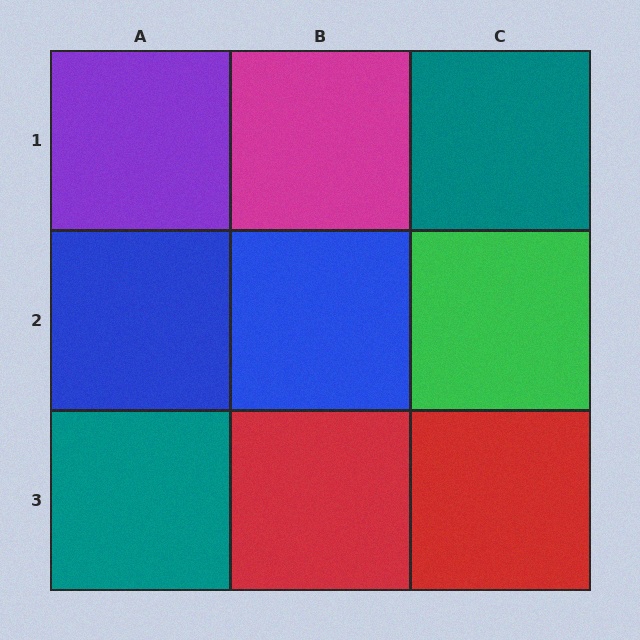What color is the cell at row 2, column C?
Green.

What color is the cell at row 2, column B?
Blue.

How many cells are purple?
1 cell is purple.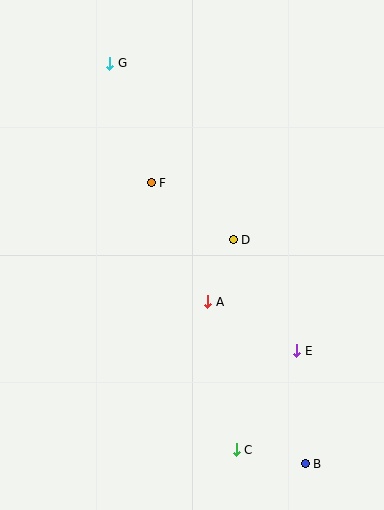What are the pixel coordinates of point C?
Point C is at (236, 450).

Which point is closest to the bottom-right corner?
Point B is closest to the bottom-right corner.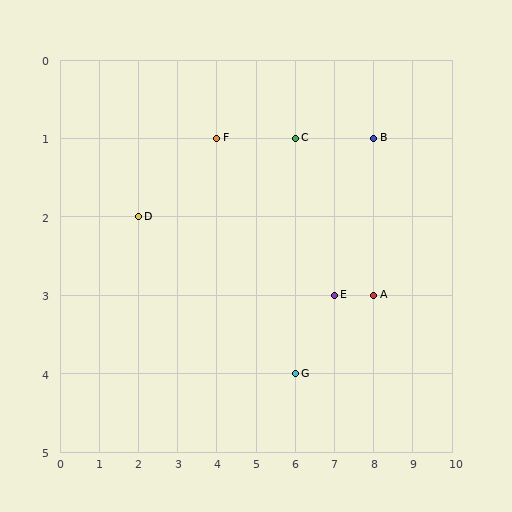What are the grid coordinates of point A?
Point A is at grid coordinates (8, 3).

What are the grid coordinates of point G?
Point G is at grid coordinates (6, 4).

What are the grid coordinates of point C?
Point C is at grid coordinates (6, 1).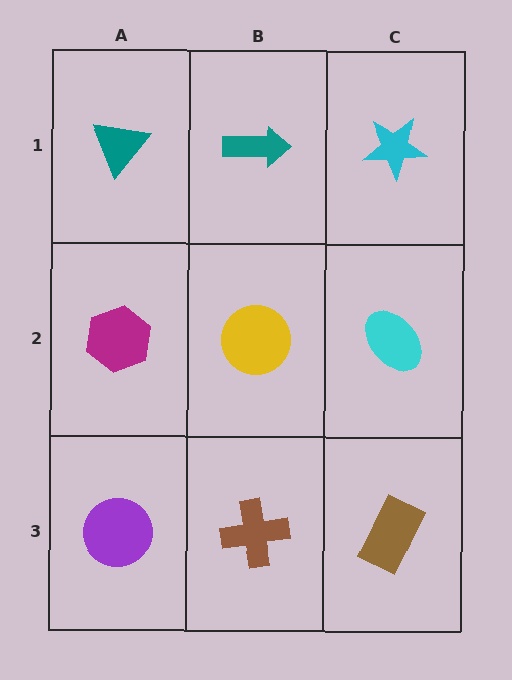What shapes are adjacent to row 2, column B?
A teal arrow (row 1, column B), a brown cross (row 3, column B), a magenta hexagon (row 2, column A), a cyan ellipse (row 2, column C).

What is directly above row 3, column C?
A cyan ellipse.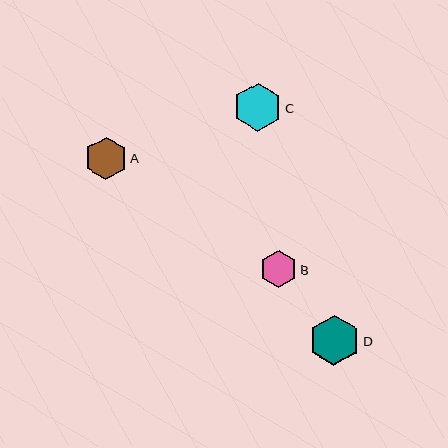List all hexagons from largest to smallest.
From largest to smallest: D, C, A, B.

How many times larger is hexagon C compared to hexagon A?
Hexagon C is approximately 1.1 times the size of hexagon A.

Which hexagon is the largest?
Hexagon D is the largest with a size of approximately 50 pixels.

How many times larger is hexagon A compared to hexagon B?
Hexagon A is approximately 1.2 times the size of hexagon B.